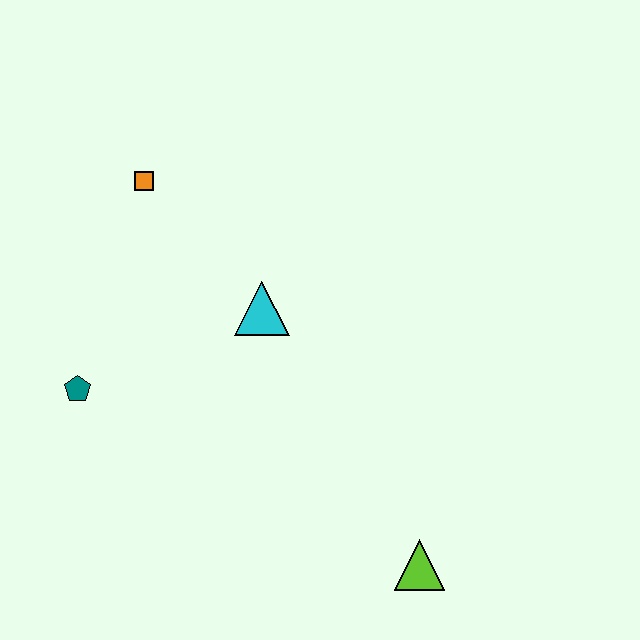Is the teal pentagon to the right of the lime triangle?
No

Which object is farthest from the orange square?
The lime triangle is farthest from the orange square.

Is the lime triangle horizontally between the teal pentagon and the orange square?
No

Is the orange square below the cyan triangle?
No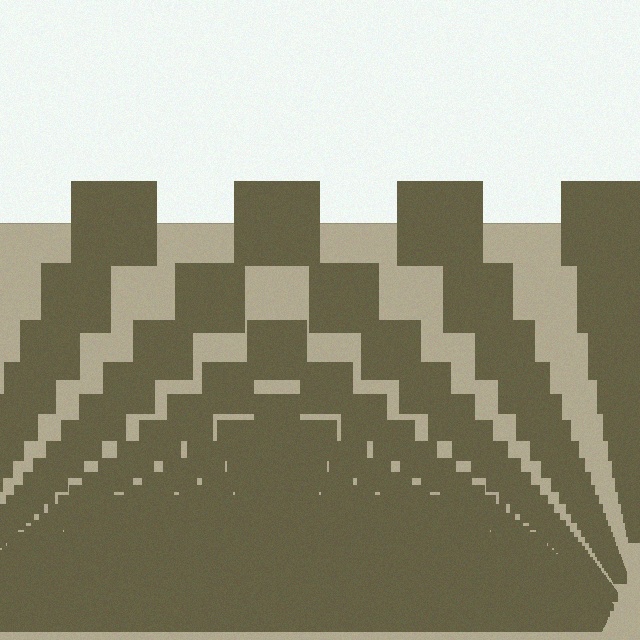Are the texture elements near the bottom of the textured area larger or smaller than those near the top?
Smaller. The gradient is inverted — elements near the bottom are smaller and denser.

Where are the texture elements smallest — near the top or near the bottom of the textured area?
Near the bottom.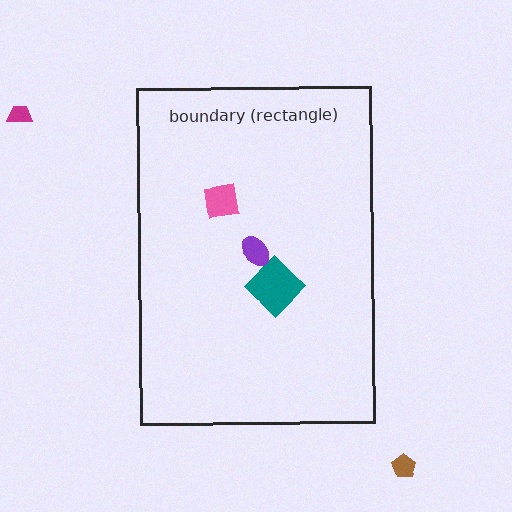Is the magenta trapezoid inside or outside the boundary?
Outside.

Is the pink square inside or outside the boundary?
Inside.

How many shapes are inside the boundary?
3 inside, 2 outside.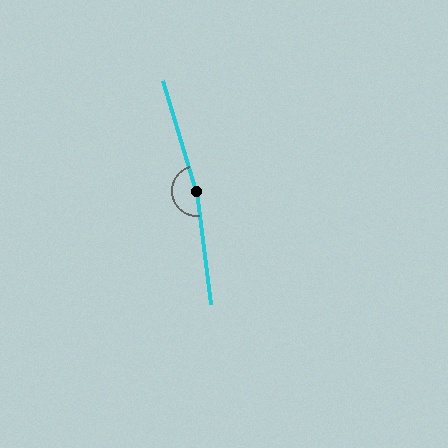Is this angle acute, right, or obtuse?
It is obtuse.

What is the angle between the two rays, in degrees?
Approximately 170 degrees.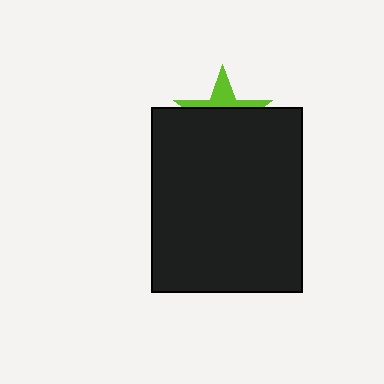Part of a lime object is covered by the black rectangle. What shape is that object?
It is a star.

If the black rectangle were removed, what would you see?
You would see the complete lime star.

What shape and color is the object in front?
The object in front is a black rectangle.